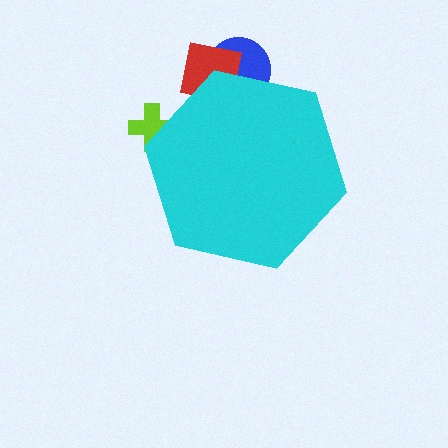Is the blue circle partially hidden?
Yes, the blue circle is partially hidden behind the cyan hexagon.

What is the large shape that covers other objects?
A cyan hexagon.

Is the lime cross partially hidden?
Yes, the lime cross is partially hidden behind the cyan hexagon.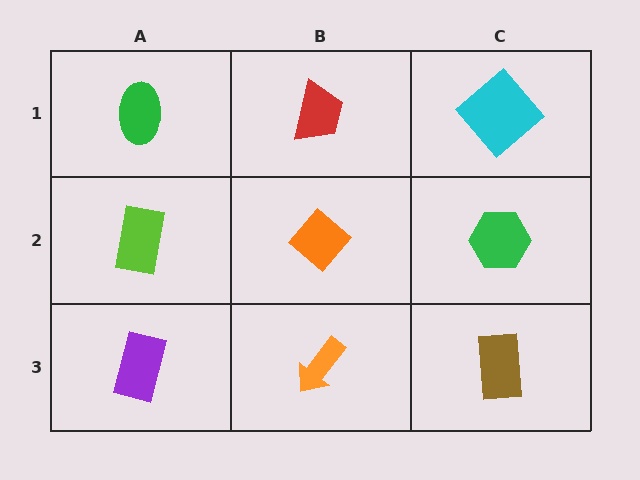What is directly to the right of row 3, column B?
A brown rectangle.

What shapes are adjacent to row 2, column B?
A red trapezoid (row 1, column B), an orange arrow (row 3, column B), a lime rectangle (row 2, column A), a green hexagon (row 2, column C).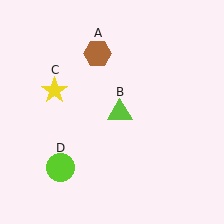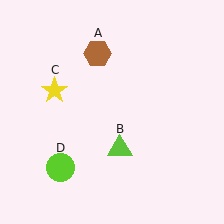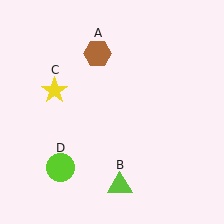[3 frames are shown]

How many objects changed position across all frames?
1 object changed position: lime triangle (object B).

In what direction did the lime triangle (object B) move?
The lime triangle (object B) moved down.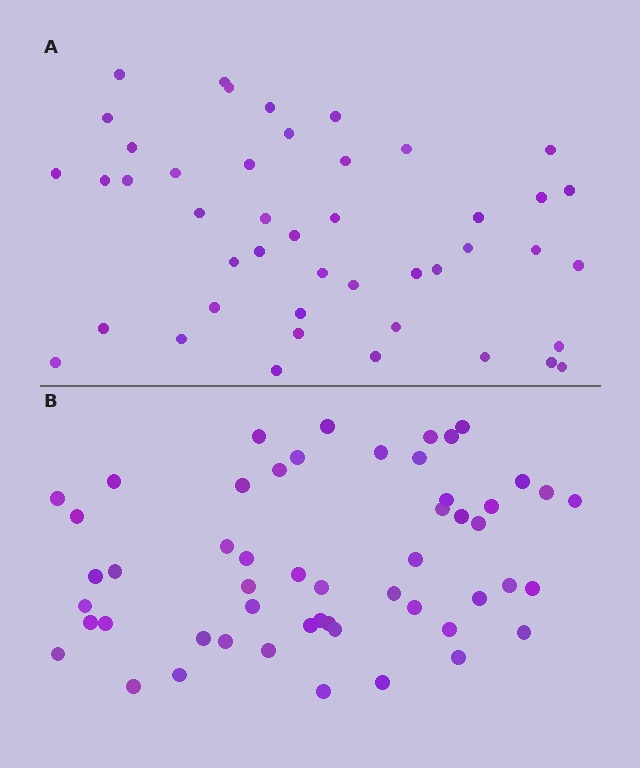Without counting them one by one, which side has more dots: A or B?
Region B (the bottom region) has more dots.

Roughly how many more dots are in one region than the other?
Region B has roughly 8 or so more dots than region A.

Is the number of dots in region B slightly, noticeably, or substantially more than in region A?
Region B has only slightly more — the two regions are fairly close. The ratio is roughly 1.2 to 1.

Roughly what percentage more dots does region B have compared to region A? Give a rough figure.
About 20% more.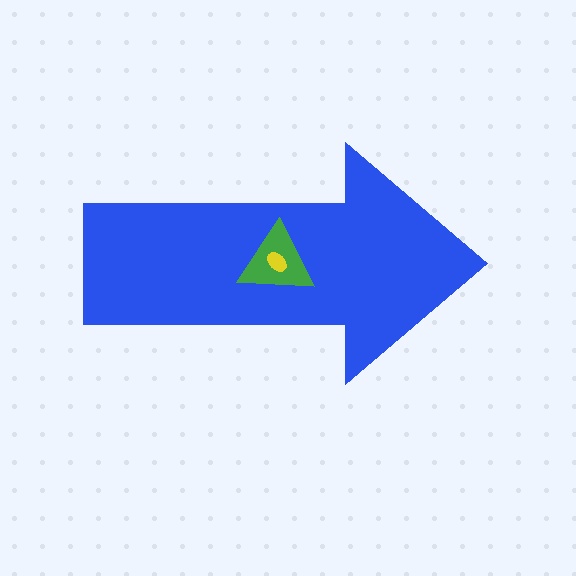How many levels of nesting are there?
3.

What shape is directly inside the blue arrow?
The green triangle.